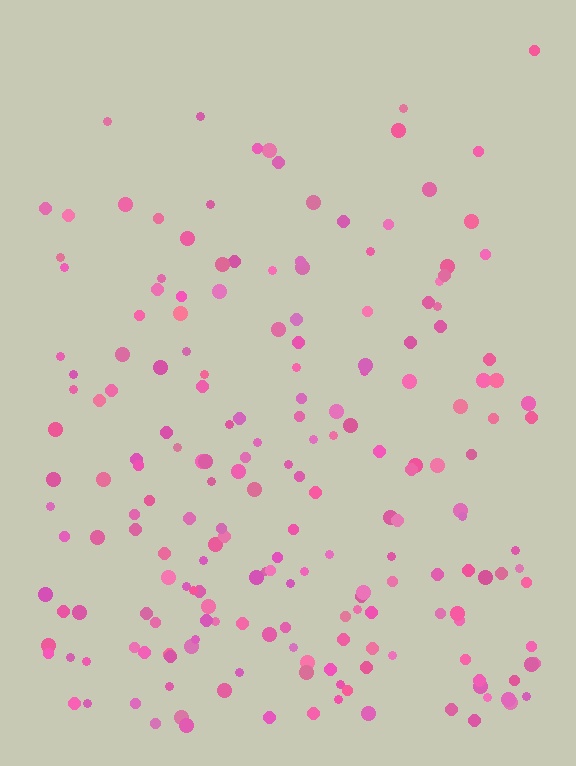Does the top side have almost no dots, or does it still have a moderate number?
Still a moderate number, just noticeably fewer than the bottom.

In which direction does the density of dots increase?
From top to bottom, with the bottom side densest.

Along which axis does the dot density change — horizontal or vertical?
Vertical.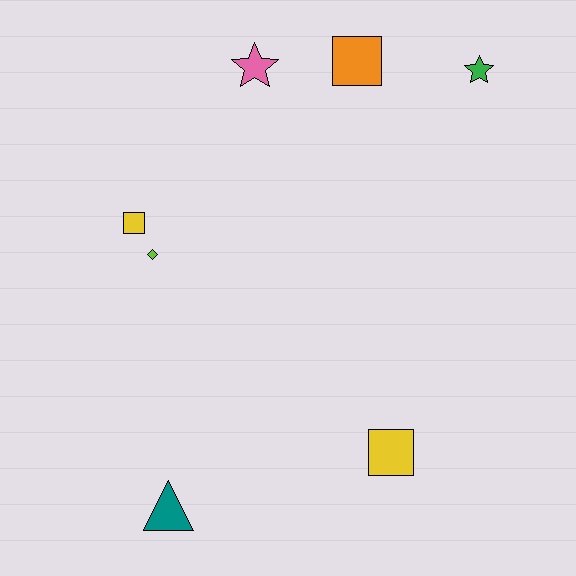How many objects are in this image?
There are 7 objects.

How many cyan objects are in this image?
There are no cyan objects.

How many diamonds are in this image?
There is 1 diamond.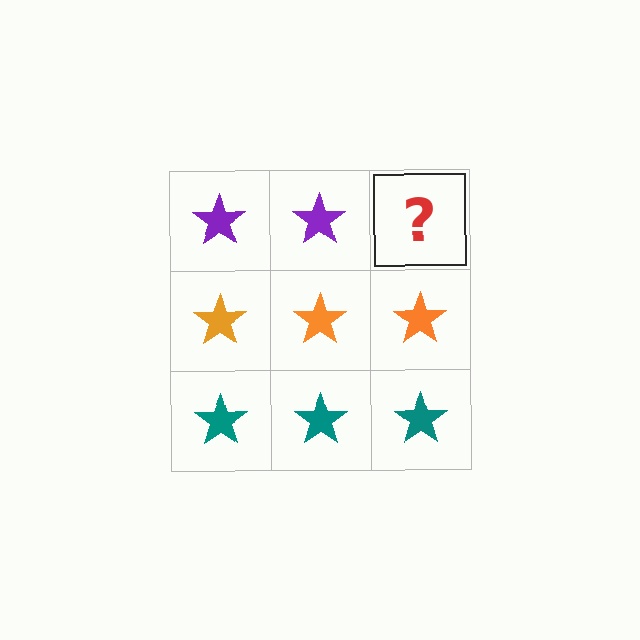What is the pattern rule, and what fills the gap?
The rule is that each row has a consistent color. The gap should be filled with a purple star.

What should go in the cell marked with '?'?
The missing cell should contain a purple star.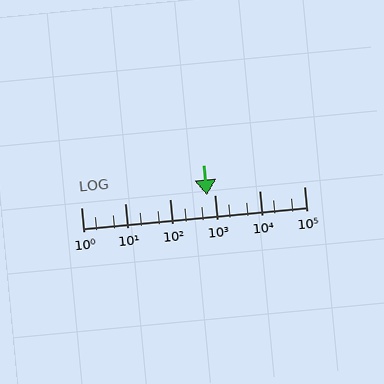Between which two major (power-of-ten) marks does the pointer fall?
The pointer is between 100 and 1000.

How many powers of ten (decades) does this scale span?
The scale spans 5 decades, from 1 to 100000.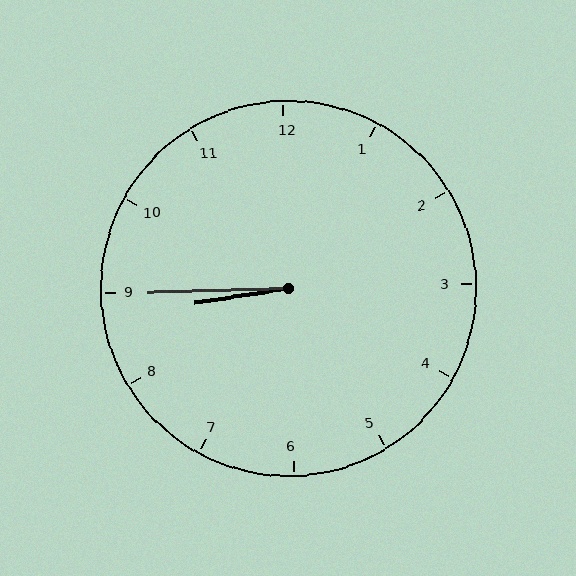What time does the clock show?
8:45.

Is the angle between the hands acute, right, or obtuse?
It is acute.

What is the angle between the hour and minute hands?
Approximately 8 degrees.